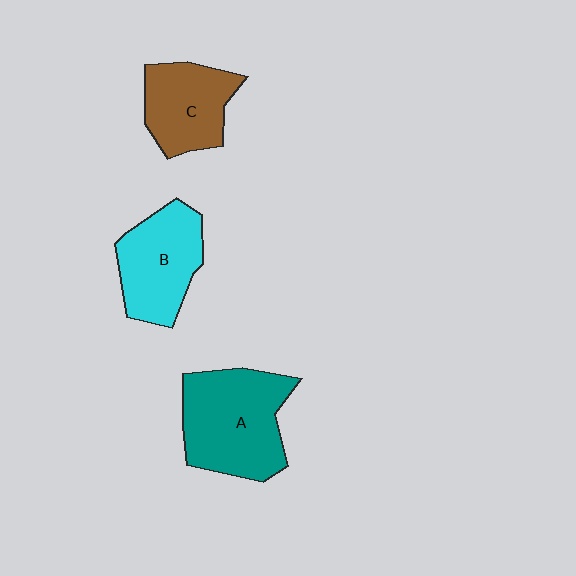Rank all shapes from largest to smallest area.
From largest to smallest: A (teal), B (cyan), C (brown).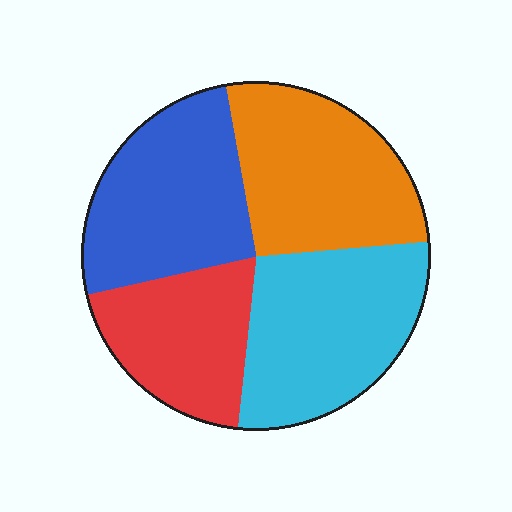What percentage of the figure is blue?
Blue covers roughly 25% of the figure.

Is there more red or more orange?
Orange.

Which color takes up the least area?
Red, at roughly 20%.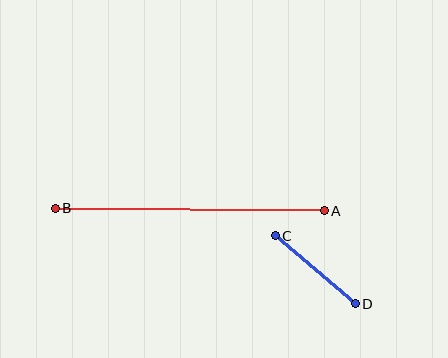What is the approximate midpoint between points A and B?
The midpoint is at approximately (190, 209) pixels.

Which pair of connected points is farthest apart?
Points A and B are farthest apart.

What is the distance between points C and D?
The distance is approximately 105 pixels.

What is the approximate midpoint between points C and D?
The midpoint is at approximately (315, 270) pixels.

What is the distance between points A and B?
The distance is approximately 269 pixels.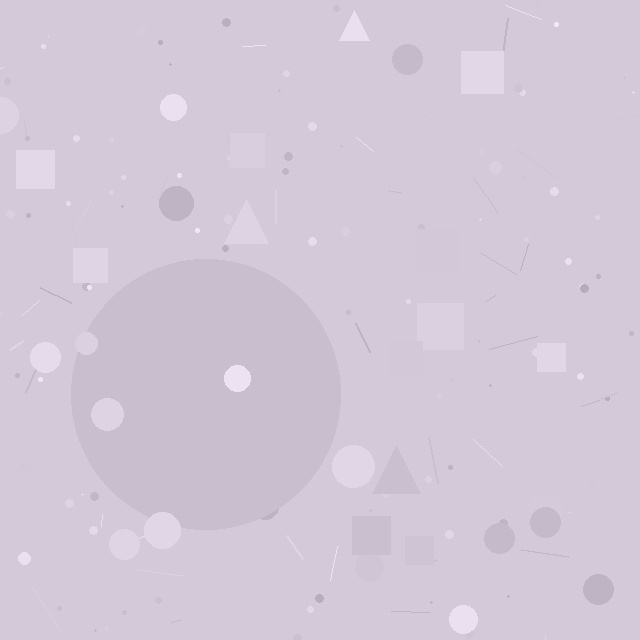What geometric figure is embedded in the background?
A circle is embedded in the background.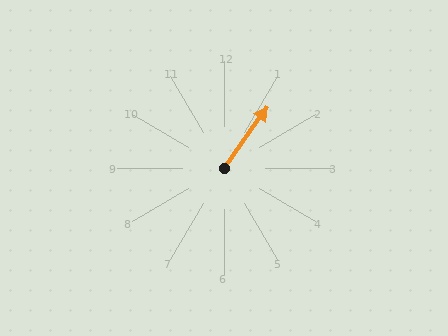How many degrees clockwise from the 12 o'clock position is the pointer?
Approximately 36 degrees.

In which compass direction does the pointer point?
Northeast.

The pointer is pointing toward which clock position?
Roughly 1 o'clock.